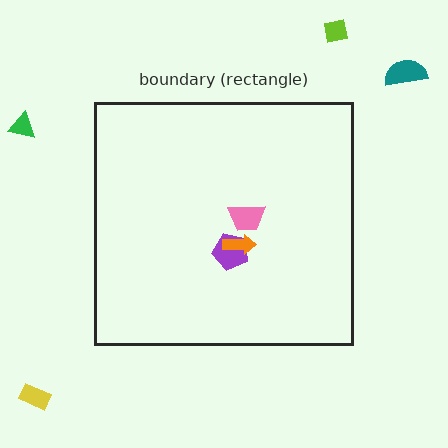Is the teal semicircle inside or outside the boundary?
Outside.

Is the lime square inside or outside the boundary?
Outside.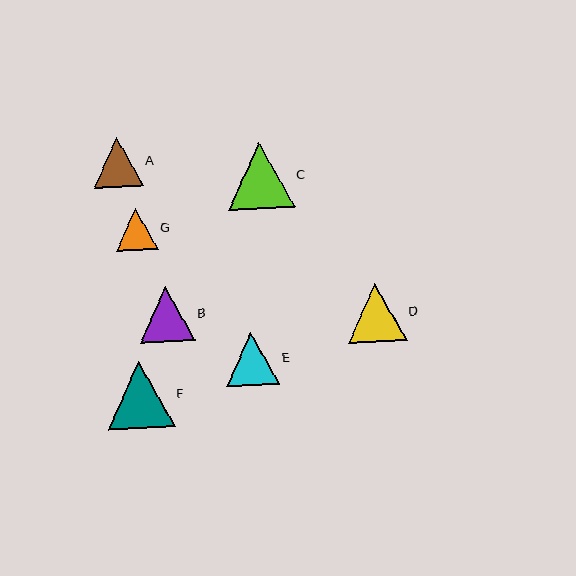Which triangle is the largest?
Triangle F is the largest with a size of approximately 67 pixels.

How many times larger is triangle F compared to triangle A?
Triangle F is approximately 1.3 times the size of triangle A.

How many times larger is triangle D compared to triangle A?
Triangle D is approximately 1.2 times the size of triangle A.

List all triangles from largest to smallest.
From largest to smallest: F, C, D, B, E, A, G.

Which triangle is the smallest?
Triangle G is the smallest with a size of approximately 42 pixels.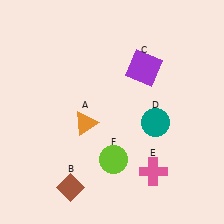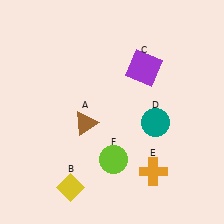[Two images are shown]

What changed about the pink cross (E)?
In Image 1, E is pink. In Image 2, it changed to orange.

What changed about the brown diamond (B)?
In Image 1, B is brown. In Image 2, it changed to yellow.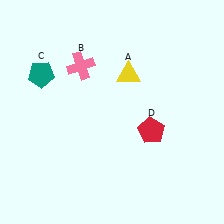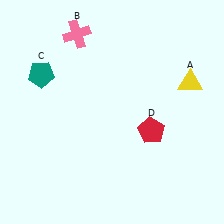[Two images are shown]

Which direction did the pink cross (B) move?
The pink cross (B) moved up.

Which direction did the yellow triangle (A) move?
The yellow triangle (A) moved right.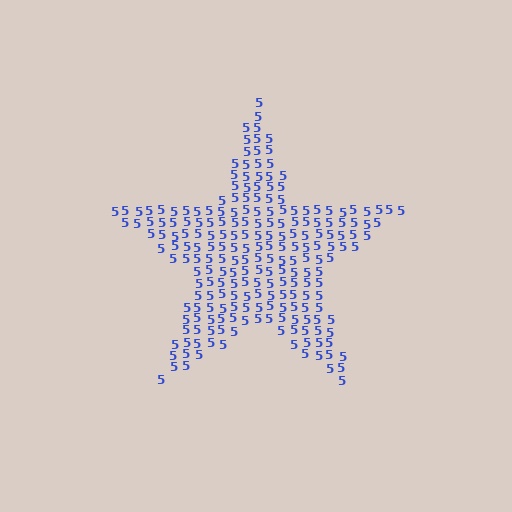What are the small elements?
The small elements are digit 5's.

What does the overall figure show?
The overall figure shows a star.